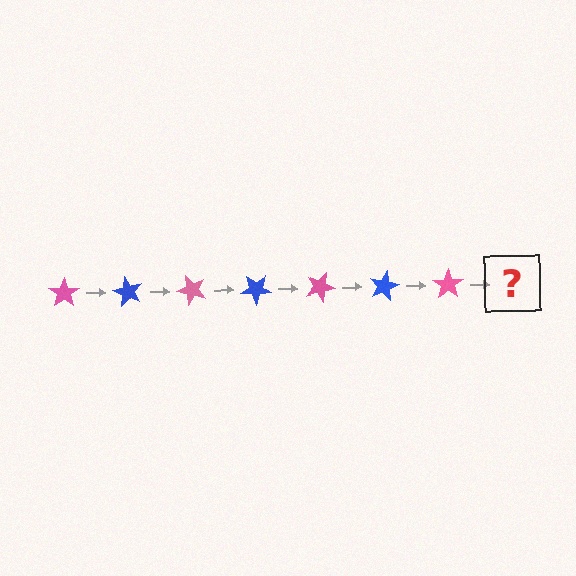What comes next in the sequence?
The next element should be a blue star, rotated 420 degrees from the start.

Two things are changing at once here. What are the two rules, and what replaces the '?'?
The two rules are that it rotates 60 degrees each step and the color cycles through pink and blue. The '?' should be a blue star, rotated 420 degrees from the start.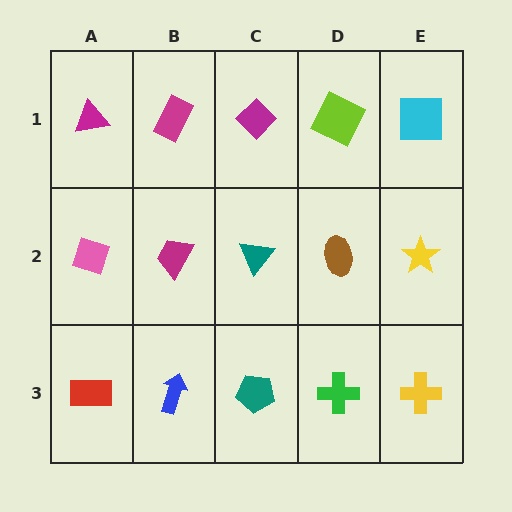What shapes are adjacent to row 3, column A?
A pink diamond (row 2, column A), a blue arrow (row 3, column B).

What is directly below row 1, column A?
A pink diamond.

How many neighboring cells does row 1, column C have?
3.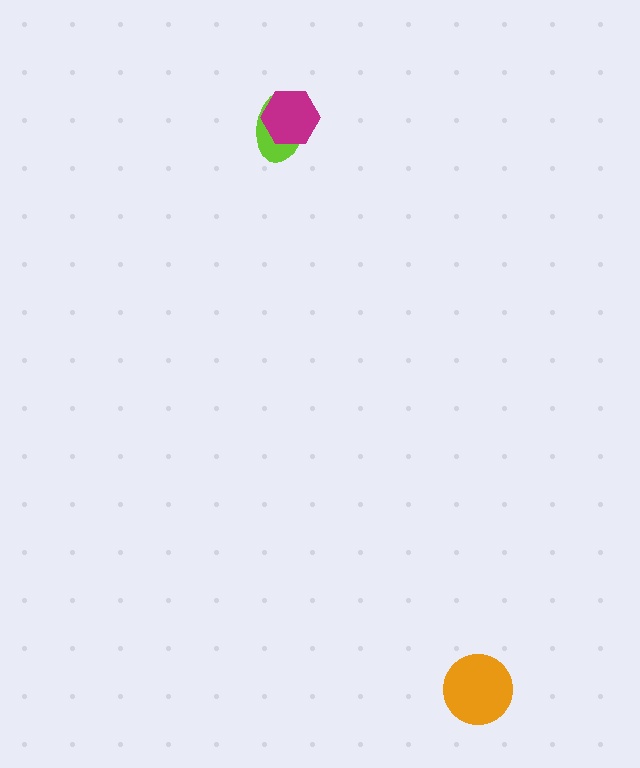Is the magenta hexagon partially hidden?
No, no other shape covers it.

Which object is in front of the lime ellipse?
The magenta hexagon is in front of the lime ellipse.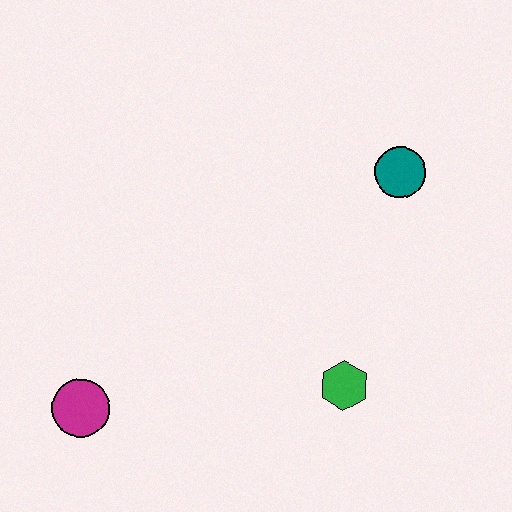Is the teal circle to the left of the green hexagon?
No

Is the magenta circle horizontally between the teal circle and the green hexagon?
No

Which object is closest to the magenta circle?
The green hexagon is closest to the magenta circle.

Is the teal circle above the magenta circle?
Yes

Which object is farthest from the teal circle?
The magenta circle is farthest from the teal circle.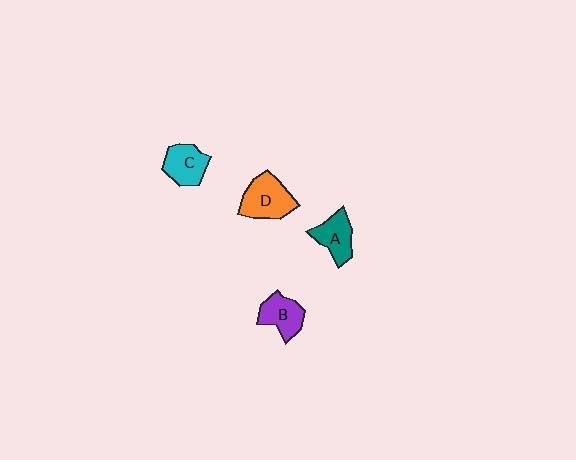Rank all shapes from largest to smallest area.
From largest to smallest: D (orange), C (cyan), B (purple), A (teal).